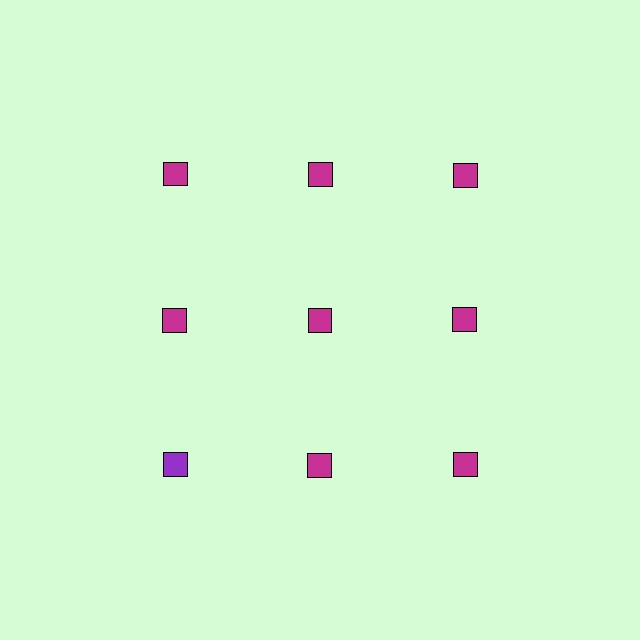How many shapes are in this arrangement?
There are 9 shapes arranged in a grid pattern.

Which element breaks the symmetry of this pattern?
The purple square in the third row, leftmost column breaks the symmetry. All other shapes are magenta squares.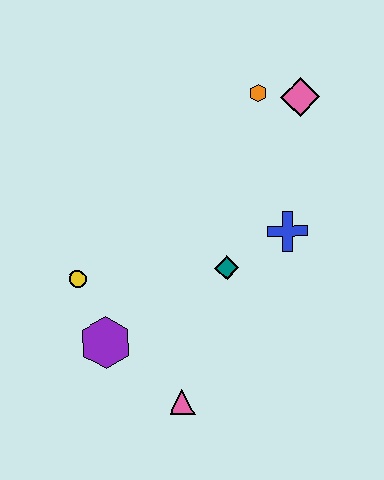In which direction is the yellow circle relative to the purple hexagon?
The yellow circle is above the purple hexagon.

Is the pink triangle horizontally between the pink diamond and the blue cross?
No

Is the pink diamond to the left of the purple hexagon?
No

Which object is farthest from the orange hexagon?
The pink triangle is farthest from the orange hexagon.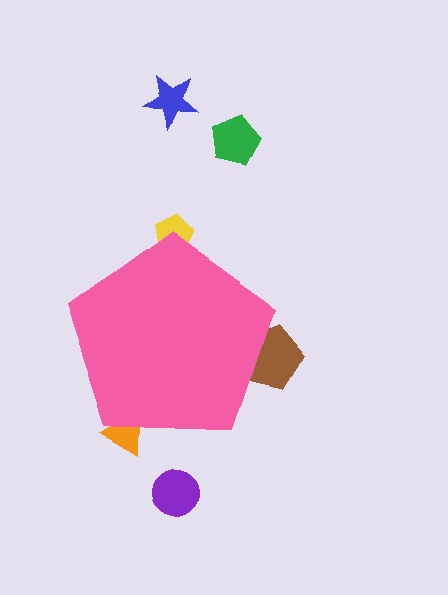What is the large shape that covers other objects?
A pink pentagon.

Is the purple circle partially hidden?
No, the purple circle is fully visible.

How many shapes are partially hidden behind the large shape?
3 shapes are partially hidden.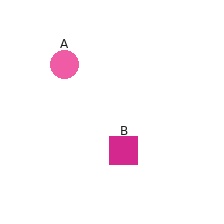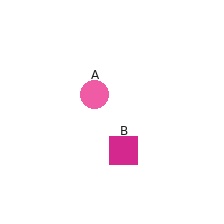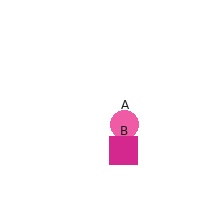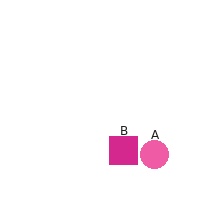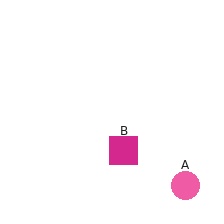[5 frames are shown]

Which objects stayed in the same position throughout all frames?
Magenta square (object B) remained stationary.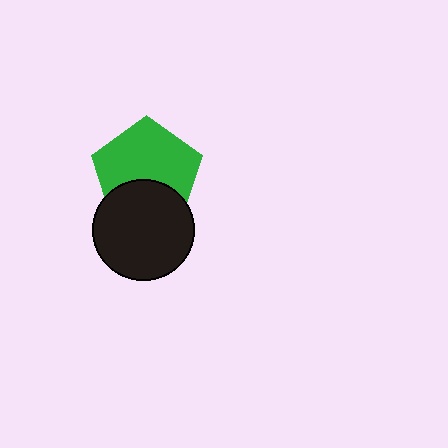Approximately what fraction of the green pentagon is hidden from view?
Roughly 34% of the green pentagon is hidden behind the black circle.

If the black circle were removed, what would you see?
You would see the complete green pentagon.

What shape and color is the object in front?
The object in front is a black circle.